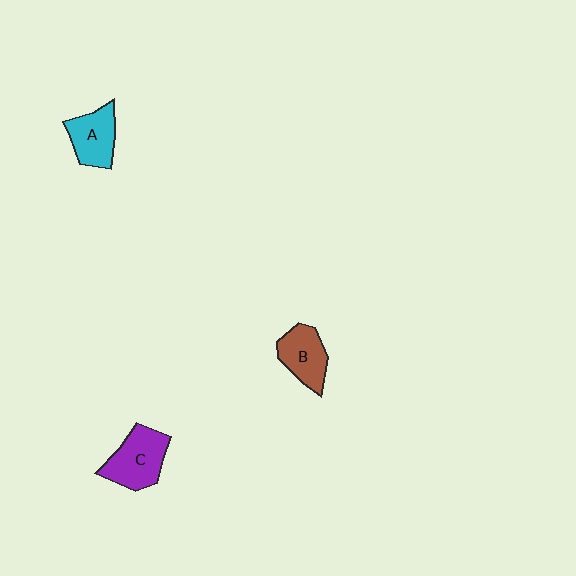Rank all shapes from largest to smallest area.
From largest to smallest: C (purple), A (cyan), B (brown).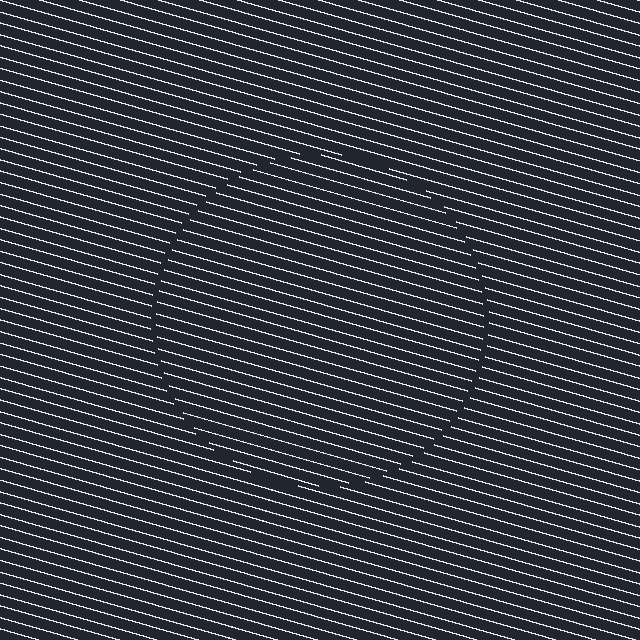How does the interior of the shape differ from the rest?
The interior of the shape contains the same grating, shifted by half a period — the contour is defined by the phase discontinuity where line-ends from the inner and outer gratings abut.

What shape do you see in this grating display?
An illusory circle. The interior of the shape contains the same grating, shifted by half a period — the contour is defined by the phase discontinuity where line-ends from the inner and outer gratings abut.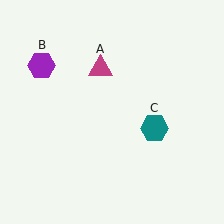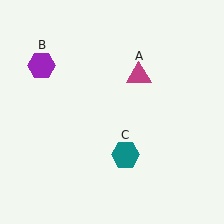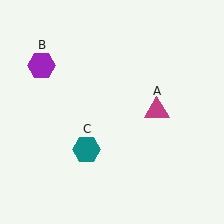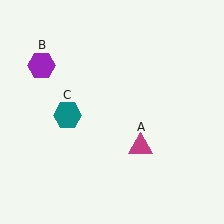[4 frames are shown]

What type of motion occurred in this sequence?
The magenta triangle (object A), teal hexagon (object C) rotated clockwise around the center of the scene.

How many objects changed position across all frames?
2 objects changed position: magenta triangle (object A), teal hexagon (object C).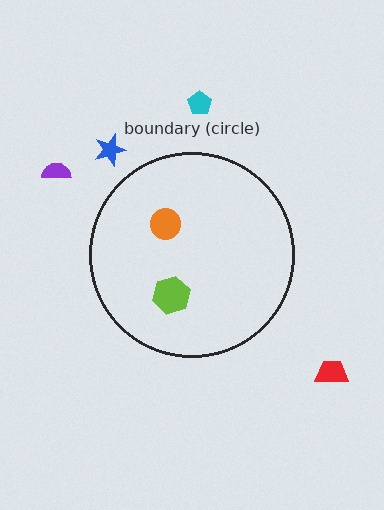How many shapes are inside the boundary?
2 inside, 4 outside.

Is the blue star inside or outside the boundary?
Outside.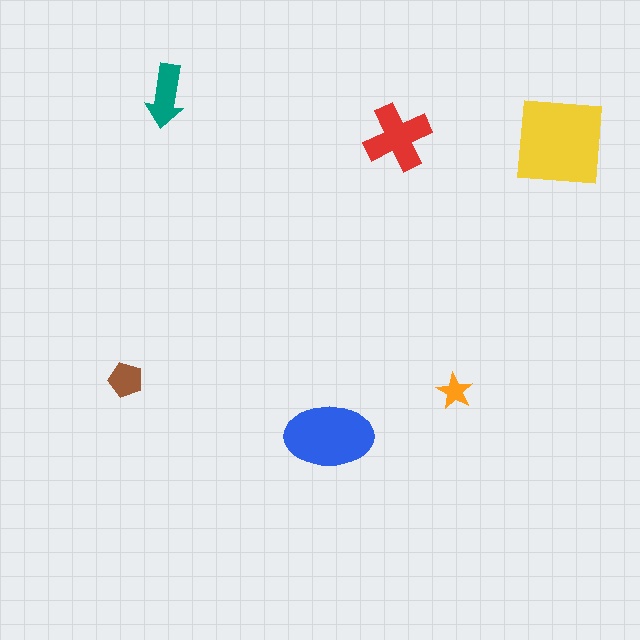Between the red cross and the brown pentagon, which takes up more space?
The red cross.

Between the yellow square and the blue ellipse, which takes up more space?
The yellow square.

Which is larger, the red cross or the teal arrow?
The red cross.